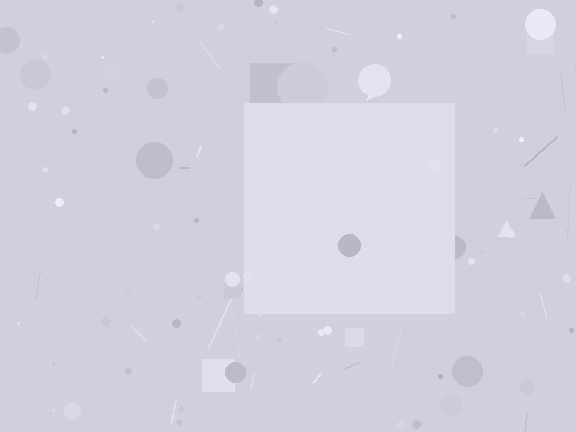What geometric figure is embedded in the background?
A square is embedded in the background.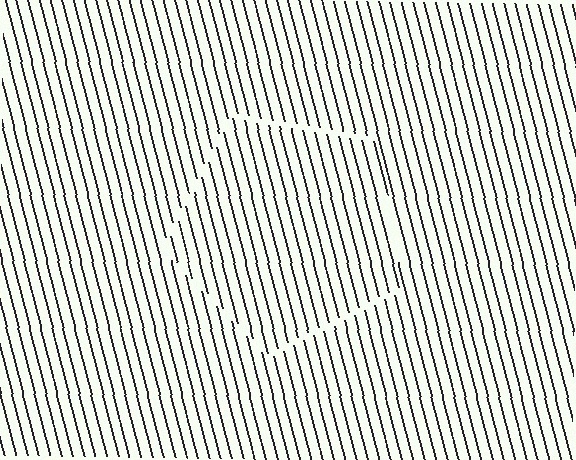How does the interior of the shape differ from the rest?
The interior of the shape contains the same grating, shifted by half a period — the contour is defined by the phase discontinuity where line-ends from the inner and outer gratings abut.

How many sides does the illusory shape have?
5 sides — the line-ends trace a pentagon.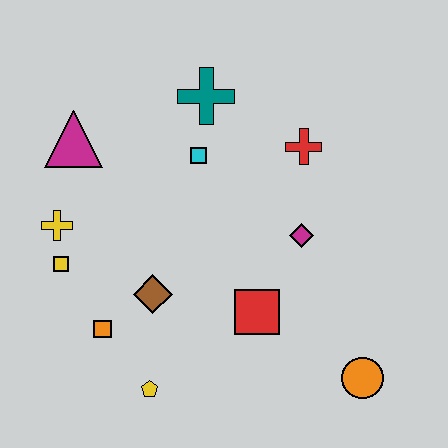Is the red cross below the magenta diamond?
No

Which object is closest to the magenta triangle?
The yellow cross is closest to the magenta triangle.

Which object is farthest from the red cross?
The yellow pentagon is farthest from the red cross.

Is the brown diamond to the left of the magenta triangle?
No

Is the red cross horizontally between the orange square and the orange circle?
Yes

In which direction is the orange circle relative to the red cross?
The orange circle is below the red cross.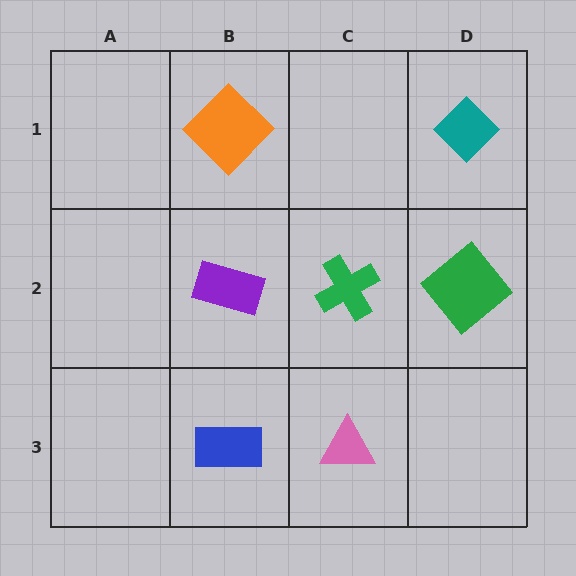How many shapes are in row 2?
3 shapes.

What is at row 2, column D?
A green diamond.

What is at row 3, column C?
A pink triangle.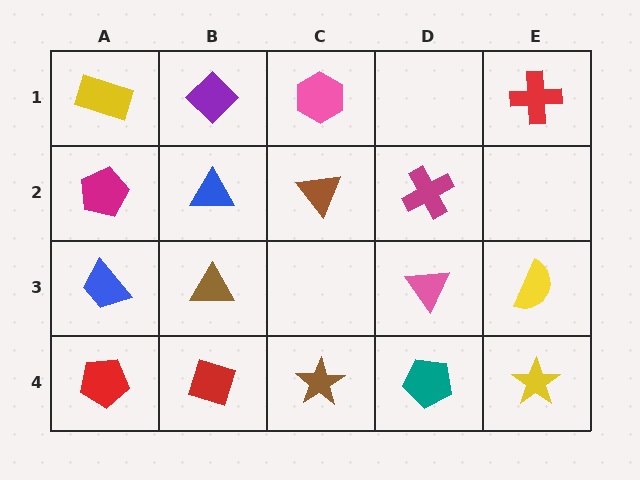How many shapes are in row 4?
5 shapes.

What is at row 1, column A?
A yellow rectangle.